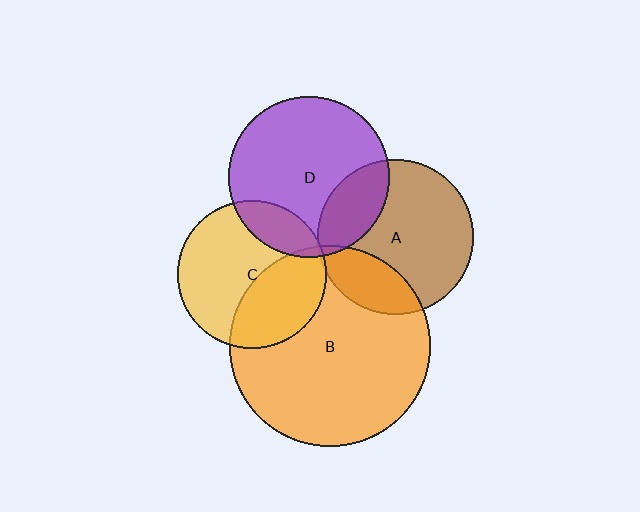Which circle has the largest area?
Circle B (orange).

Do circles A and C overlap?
Yes.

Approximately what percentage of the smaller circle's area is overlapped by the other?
Approximately 5%.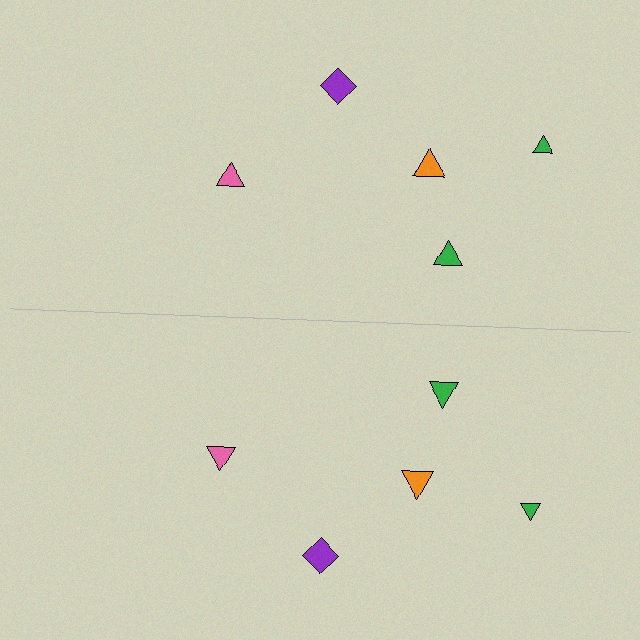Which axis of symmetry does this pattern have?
The pattern has a horizontal axis of symmetry running through the center of the image.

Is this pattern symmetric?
Yes, this pattern has bilateral (reflection) symmetry.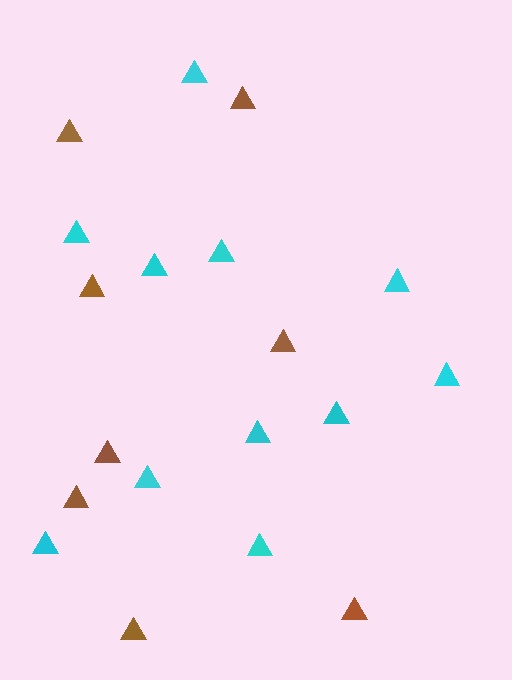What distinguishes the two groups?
There are 2 groups: one group of cyan triangles (11) and one group of brown triangles (8).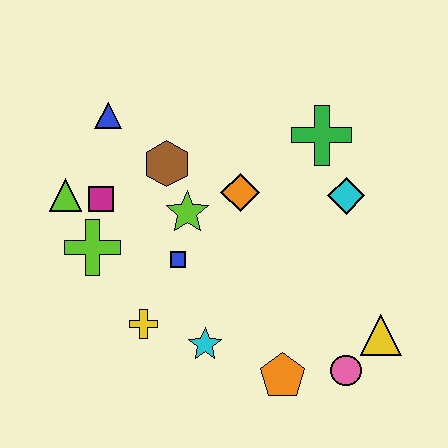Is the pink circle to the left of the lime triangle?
No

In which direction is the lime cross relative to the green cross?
The lime cross is to the left of the green cross.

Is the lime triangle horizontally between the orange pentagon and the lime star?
No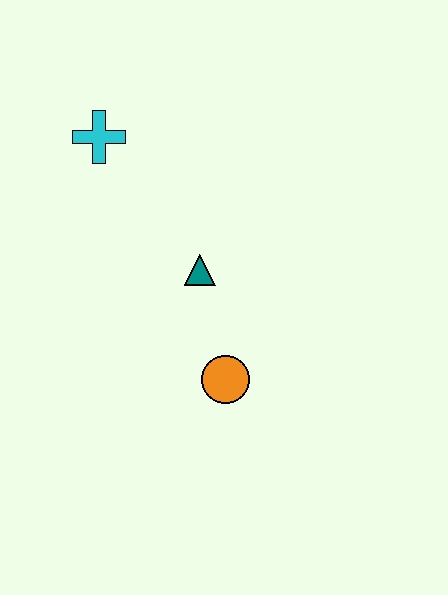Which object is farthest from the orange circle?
The cyan cross is farthest from the orange circle.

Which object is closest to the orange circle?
The teal triangle is closest to the orange circle.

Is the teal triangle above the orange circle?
Yes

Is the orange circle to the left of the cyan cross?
No